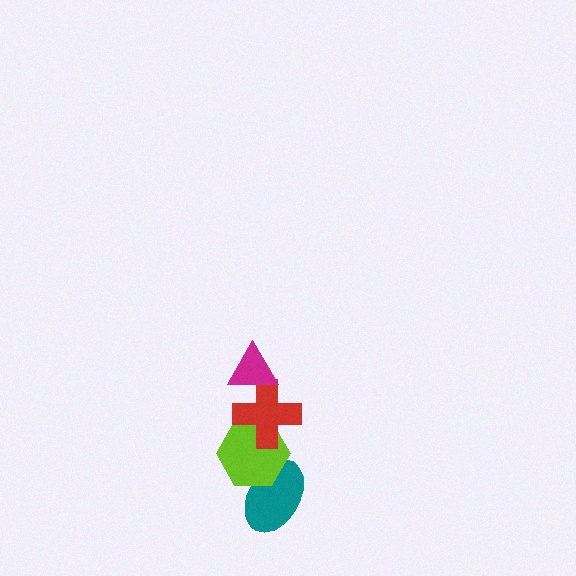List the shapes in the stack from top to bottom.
From top to bottom: the magenta triangle, the red cross, the lime hexagon, the teal ellipse.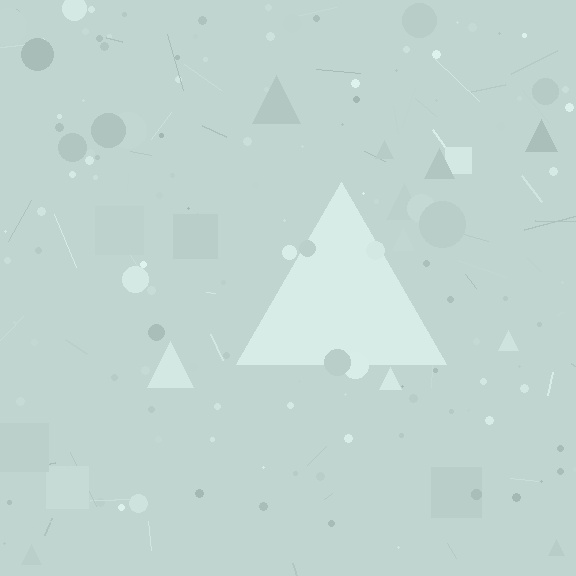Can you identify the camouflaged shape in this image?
The camouflaged shape is a triangle.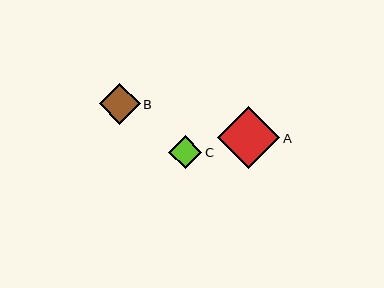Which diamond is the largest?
Diamond A is the largest with a size of approximately 62 pixels.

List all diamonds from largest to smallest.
From largest to smallest: A, B, C.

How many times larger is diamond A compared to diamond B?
Diamond A is approximately 1.5 times the size of diamond B.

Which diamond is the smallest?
Diamond C is the smallest with a size of approximately 33 pixels.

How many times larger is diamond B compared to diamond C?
Diamond B is approximately 1.2 times the size of diamond C.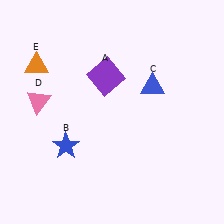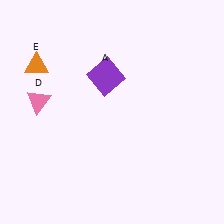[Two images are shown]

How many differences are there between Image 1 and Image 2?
There are 2 differences between the two images.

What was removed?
The blue star (B), the blue triangle (C) were removed in Image 2.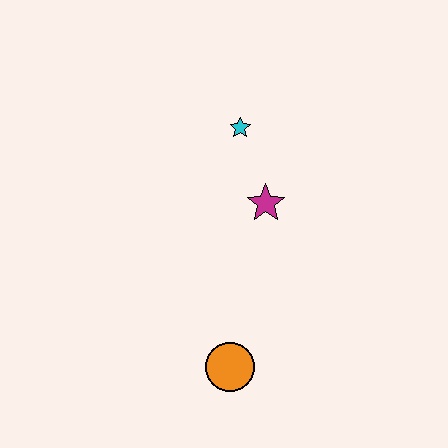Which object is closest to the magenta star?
The cyan star is closest to the magenta star.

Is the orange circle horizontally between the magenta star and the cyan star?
No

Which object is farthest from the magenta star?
The orange circle is farthest from the magenta star.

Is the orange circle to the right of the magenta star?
No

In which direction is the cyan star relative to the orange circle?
The cyan star is above the orange circle.